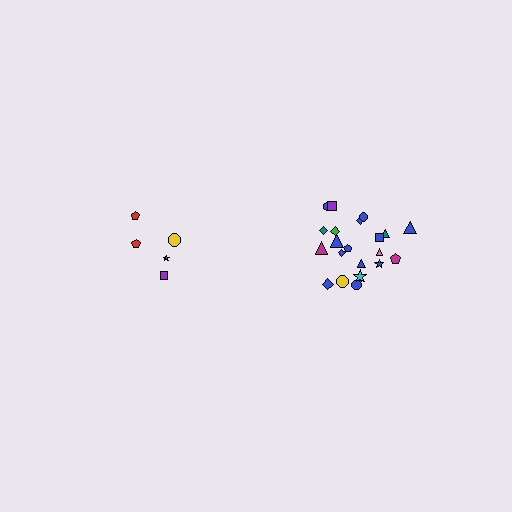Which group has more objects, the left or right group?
The right group.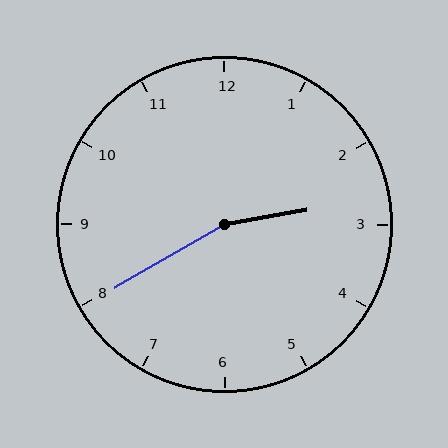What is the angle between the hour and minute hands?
Approximately 160 degrees.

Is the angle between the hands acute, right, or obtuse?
It is obtuse.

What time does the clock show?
2:40.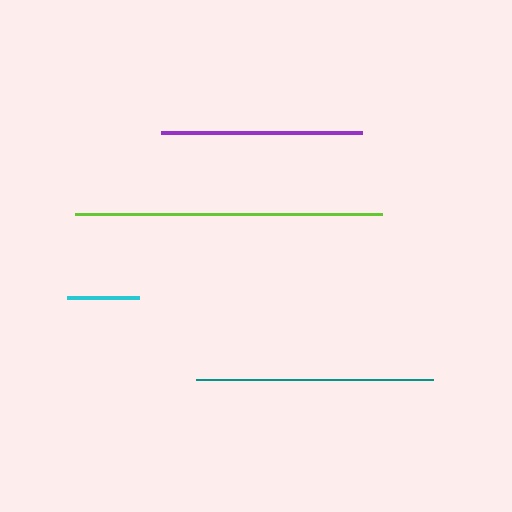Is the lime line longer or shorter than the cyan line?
The lime line is longer than the cyan line.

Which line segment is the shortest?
The cyan line is the shortest at approximately 72 pixels.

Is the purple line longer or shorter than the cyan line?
The purple line is longer than the cyan line.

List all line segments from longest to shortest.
From longest to shortest: lime, teal, purple, cyan.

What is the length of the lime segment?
The lime segment is approximately 307 pixels long.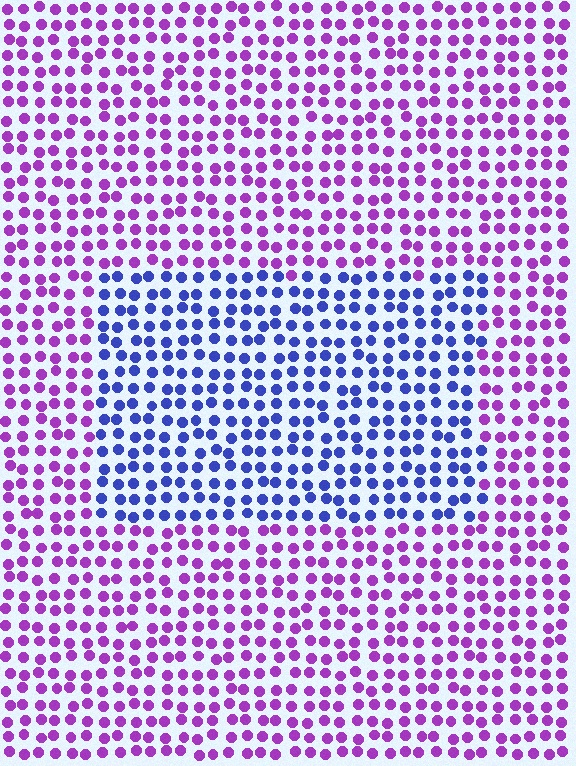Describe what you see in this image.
The image is filled with small purple elements in a uniform arrangement. A rectangle-shaped region is visible where the elements are tinted to a slightly different hue, forming a subtle color boundary.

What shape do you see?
I see a rectangle.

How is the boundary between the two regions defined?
The boundary is defined purely by a slight shift in hue (about 55 degrees). Spacing, size, and orientation are identical on both sides.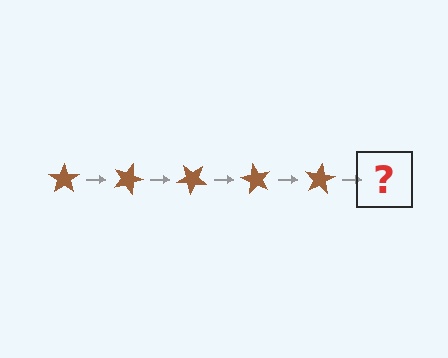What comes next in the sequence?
The next element should be a brown star rotated 100 degrees.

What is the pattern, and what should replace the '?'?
The pattern is that the star rotates 20 degrees each step. The '?' should be a brown star rotated 100 degrees.